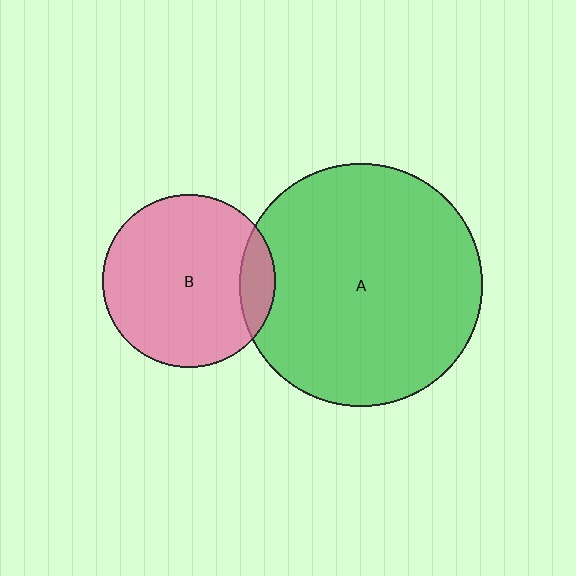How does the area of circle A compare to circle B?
Approximately 2.0 times.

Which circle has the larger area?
Circle A (green).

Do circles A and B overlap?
Yes.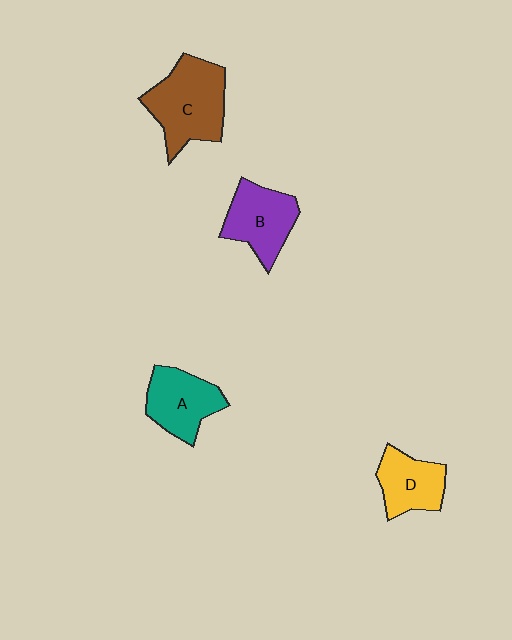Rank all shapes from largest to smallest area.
From largest to smallest: C (brown), B (purple), A (teal), D (yellow).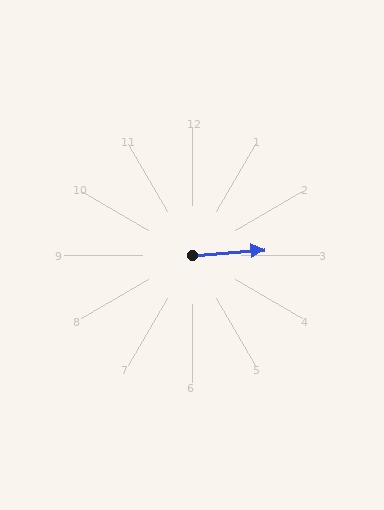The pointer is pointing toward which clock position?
Roughly 3 o'clock.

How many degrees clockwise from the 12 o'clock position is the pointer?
Approximately 85 degrees.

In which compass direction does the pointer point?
East.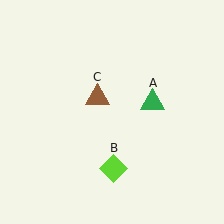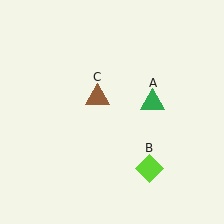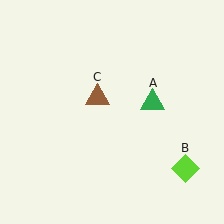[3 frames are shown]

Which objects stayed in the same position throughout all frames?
Green triangle (object A) and brown triangle (object C) remained stationary.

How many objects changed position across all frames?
1 object changed position: lime diamond (object B).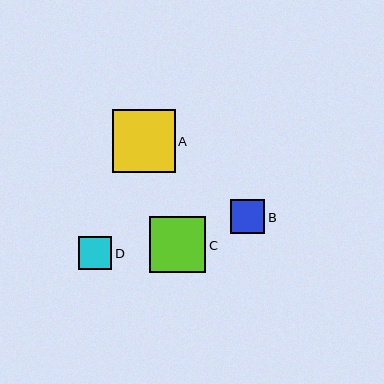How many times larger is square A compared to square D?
Square A is approximately 1.9 times the size of square D.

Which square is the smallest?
Square D is the smallest with a size of approximately 33 pixels.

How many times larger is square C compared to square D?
Square C is approximately 1.7 times the size of square D.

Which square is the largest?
Square A is the largest with a size of approximately 63 pixels.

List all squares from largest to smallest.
From largest to smallest: A, C, B, D.